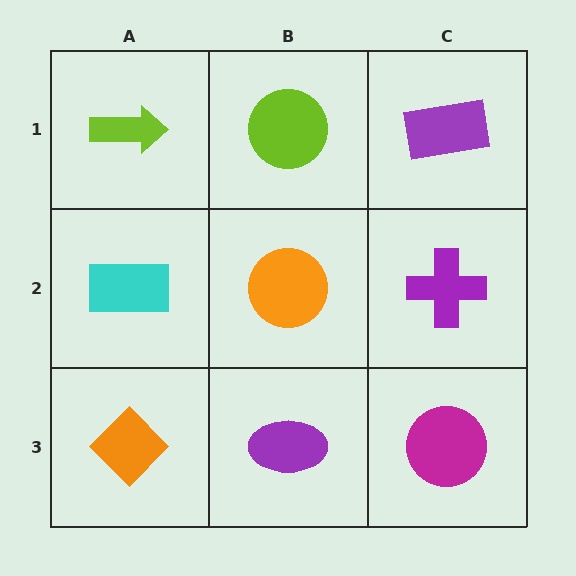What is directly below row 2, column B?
A purple ellipse.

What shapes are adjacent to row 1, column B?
An orange circle (row 2, column B), a lime arrow (row 1, column A), a purple rectangle (row 1, column C).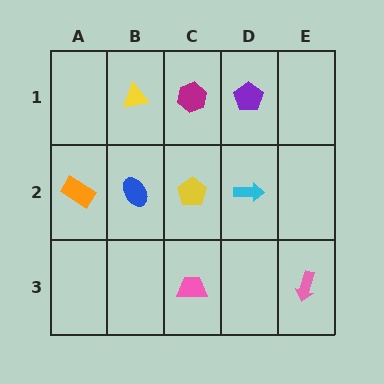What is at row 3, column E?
A pink arrow.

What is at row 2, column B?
A blue ellipse.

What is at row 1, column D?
A purple pentagon.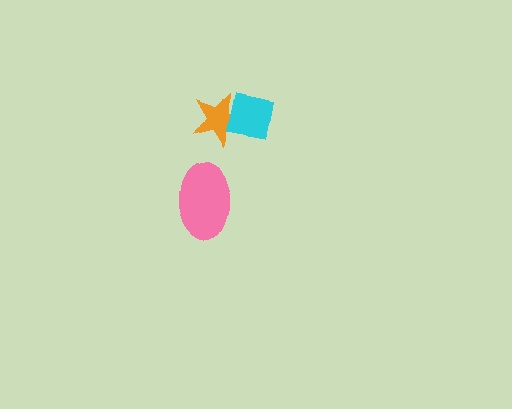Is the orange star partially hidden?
Yes, it is partially covered by another shape.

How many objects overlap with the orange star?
1 object overlaps with the orange star.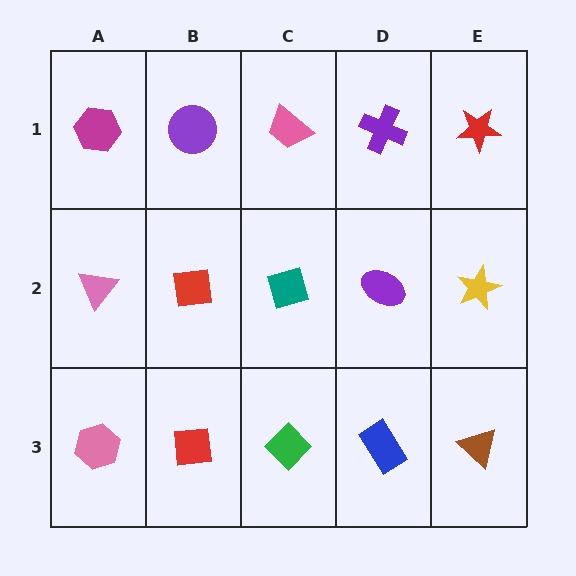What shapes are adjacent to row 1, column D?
A purple ellipse (row 2, column D), a pink trapezoid (row 1, column C), a red star (row 1, column E).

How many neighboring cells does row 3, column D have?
3.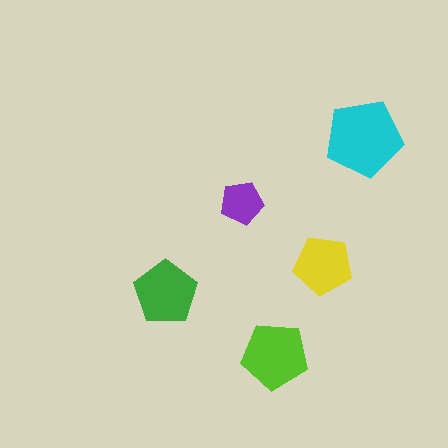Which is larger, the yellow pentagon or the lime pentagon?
The lime one.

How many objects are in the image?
There are 5 objects in the image.